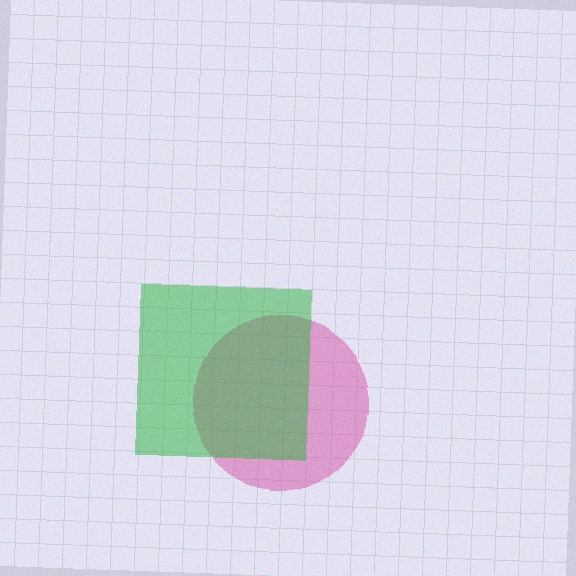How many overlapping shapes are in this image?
There are 2 overlapping shapes in the image.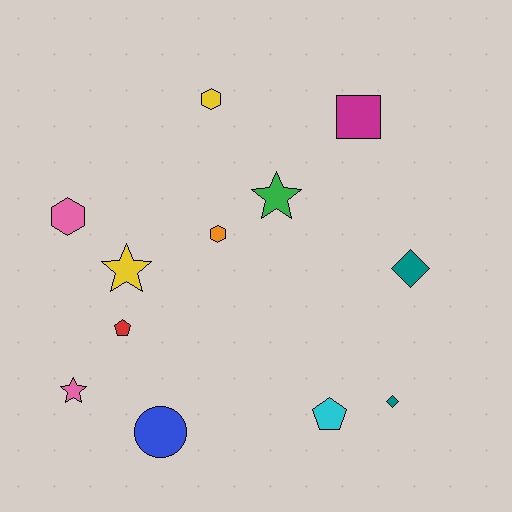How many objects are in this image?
There are 12 objects.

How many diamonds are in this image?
There are 2 diamonds.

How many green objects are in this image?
There is 1 green object.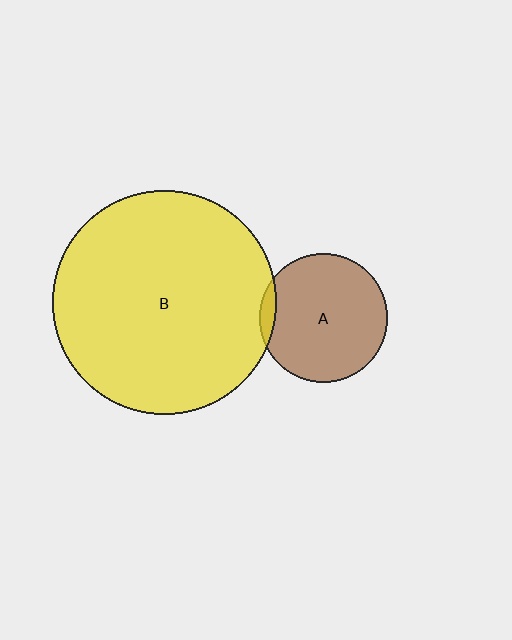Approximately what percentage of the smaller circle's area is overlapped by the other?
Approximately 5%.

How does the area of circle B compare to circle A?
Approximately 3.0 times.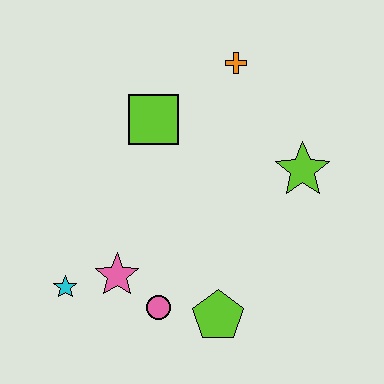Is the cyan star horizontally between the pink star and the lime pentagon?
No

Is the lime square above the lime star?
Yes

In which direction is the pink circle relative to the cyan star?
The pink circle is to the right of the cyan star.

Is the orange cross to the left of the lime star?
Yes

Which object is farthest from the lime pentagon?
The orange cross is farthest from the lime pentagon.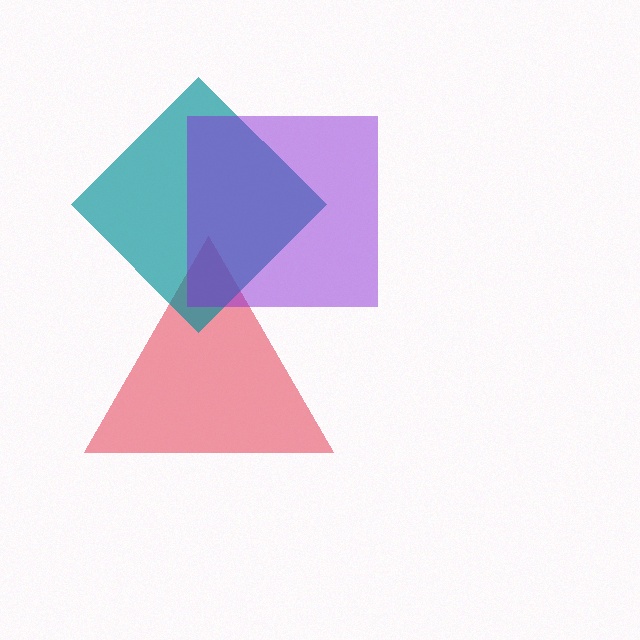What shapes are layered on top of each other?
The layered shapes are: a red triangle, a teal diamond, a purple square.